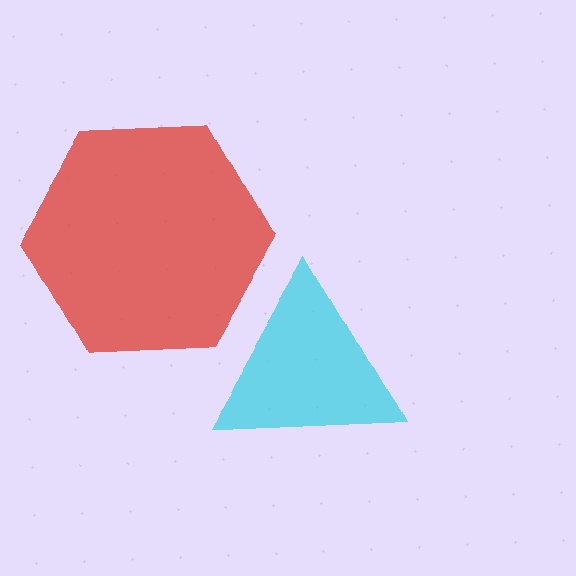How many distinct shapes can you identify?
There are 2 distinct shapes: a red hexagon, a cyan triangle.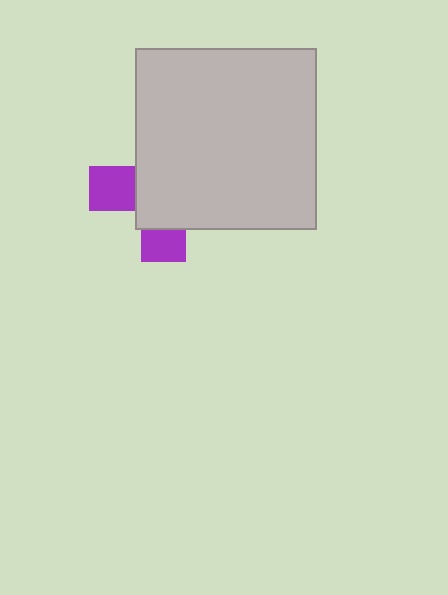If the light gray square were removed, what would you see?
You would see the complete purple cross.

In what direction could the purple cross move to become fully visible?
The purple cross could move toward the lower-left. That would shift it out from behind the light gray square entirely.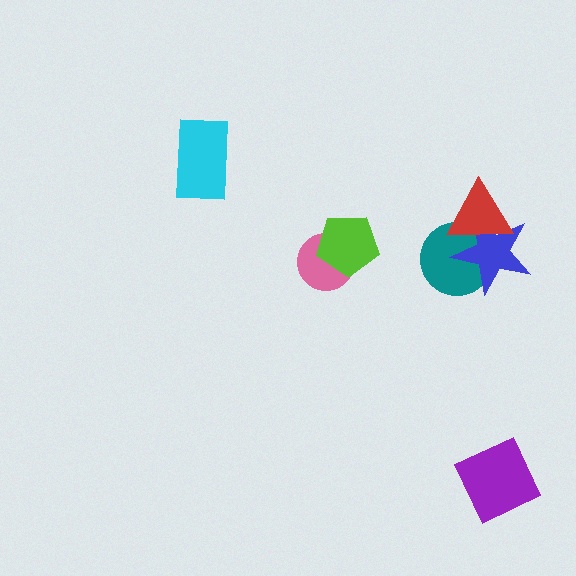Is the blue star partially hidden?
Yes, it is partially covered by another shape.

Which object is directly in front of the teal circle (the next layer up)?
The blue star is directly in front of the teal circle.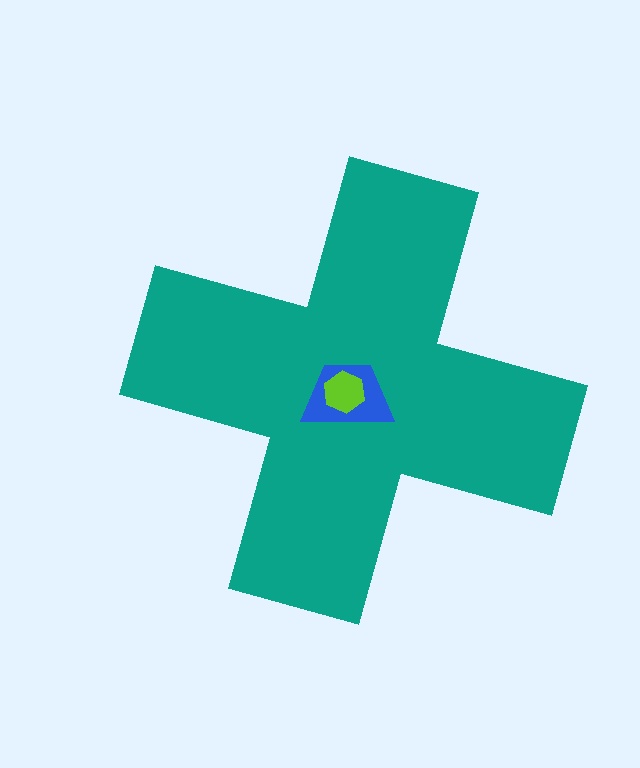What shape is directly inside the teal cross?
The blue trapezoid.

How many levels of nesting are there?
3.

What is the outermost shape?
The teal cross.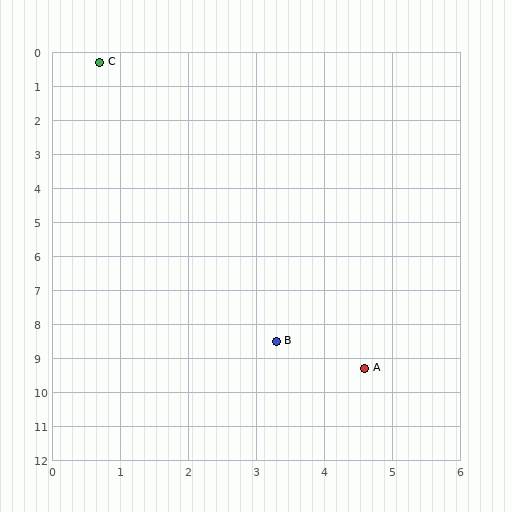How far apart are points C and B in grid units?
Points C and B are about 8.6 grid units apart.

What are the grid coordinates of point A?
Point A is at approximately (4.6, 9.3).